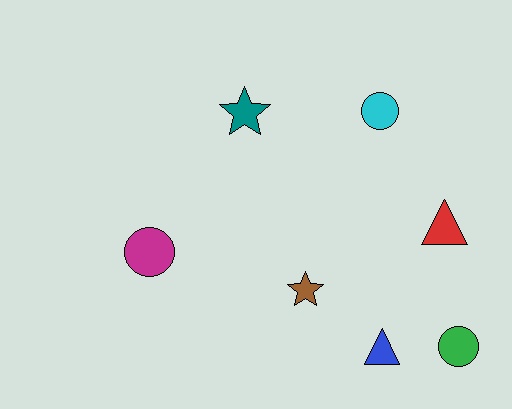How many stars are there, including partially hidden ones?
There are 2 stars.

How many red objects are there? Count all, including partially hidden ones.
There is 1 red object.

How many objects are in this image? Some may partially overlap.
There are 7 objects.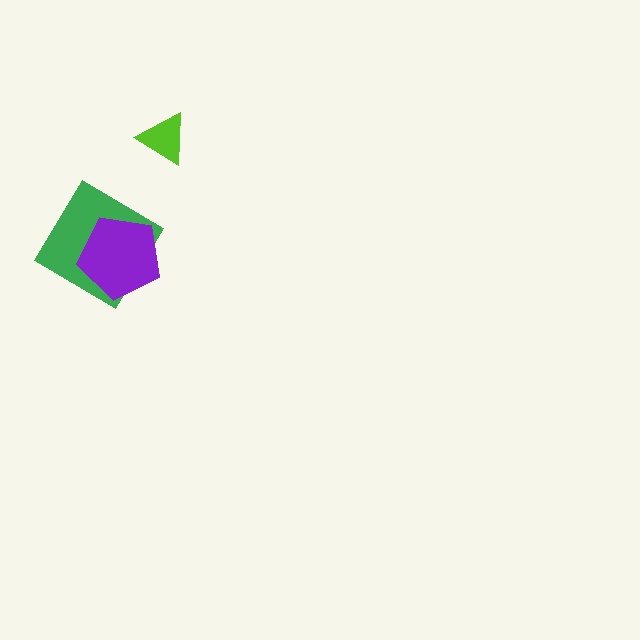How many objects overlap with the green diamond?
1 object overlaps with the green diamond.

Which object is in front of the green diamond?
The purple pentagon is in front of the green diamond.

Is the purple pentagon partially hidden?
No, no other shape covers it.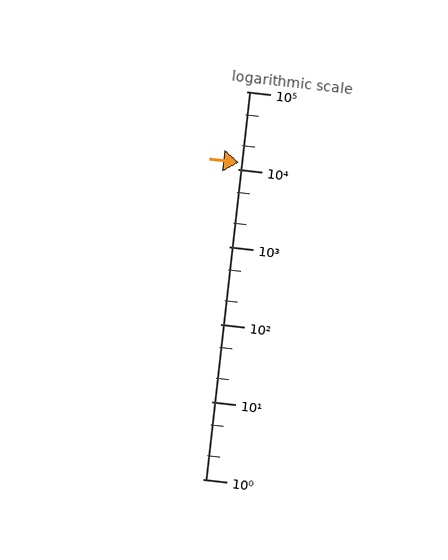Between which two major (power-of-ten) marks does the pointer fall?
The pointer is between 10000 and 100000.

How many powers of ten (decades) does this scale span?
The scale spans 5 decades, from 1 to 100000.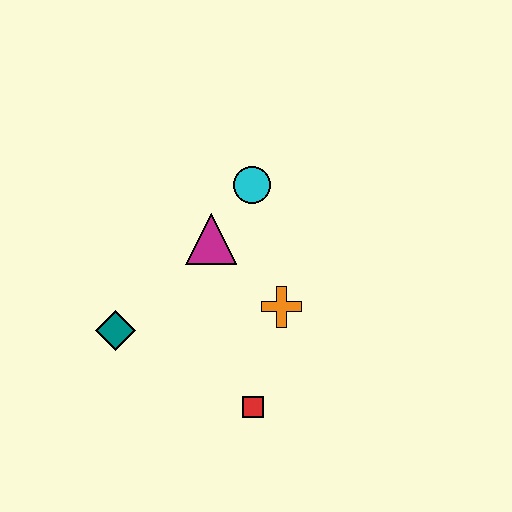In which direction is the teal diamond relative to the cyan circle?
The teal diamond is below the cyan circle.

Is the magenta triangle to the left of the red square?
Yes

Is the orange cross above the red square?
Yes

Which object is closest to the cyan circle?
The magenta triangle is closest to the cyan circle.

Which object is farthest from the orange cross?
The teal diamond is farthest from the orange cross.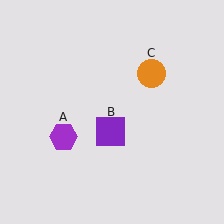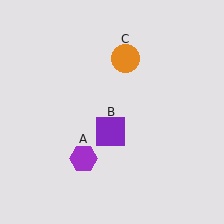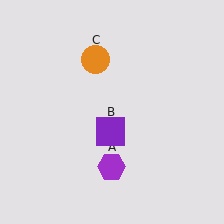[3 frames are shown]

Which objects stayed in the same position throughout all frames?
Purple square (object B) remained stationary.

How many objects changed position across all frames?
2 objects changed position: purple hexagon (object A), orange circle (object C).